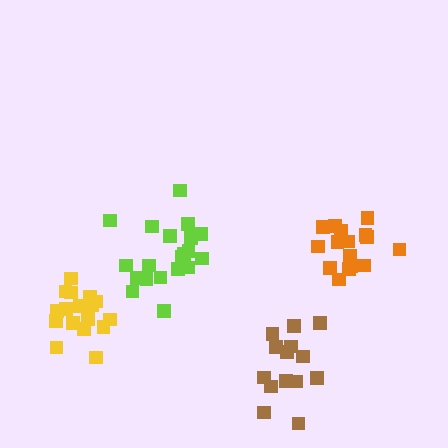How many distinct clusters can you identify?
There are 4 distinct clusters.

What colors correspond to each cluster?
The clusters are colored: brown, lime, orange, yellow.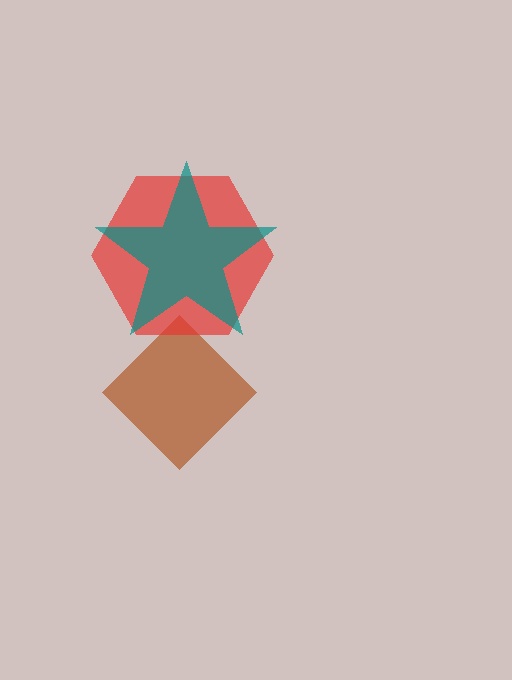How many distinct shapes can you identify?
There are 3 distinct shapes: a brown diamond, a red hexagon, a teal star.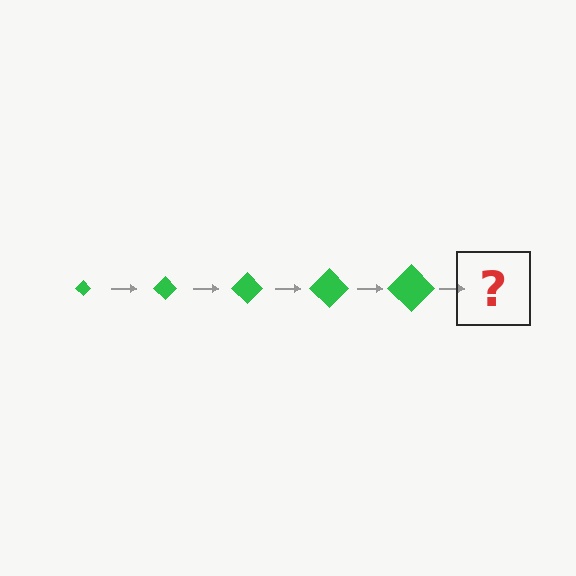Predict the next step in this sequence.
The next step is a green diamond, larger than the previous one.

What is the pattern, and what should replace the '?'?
The pattern is that the diamond gets progressively larger each step. The '?' should be a green diamond, larger than the previous one.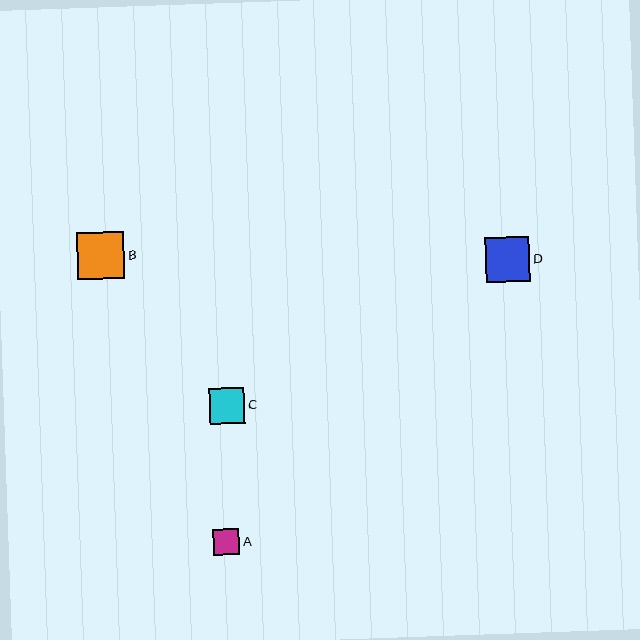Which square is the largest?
Square B is the largest with a size of approximately 47 pixels.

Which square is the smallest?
Square A is the smallest with a size of approximately 26 pixels.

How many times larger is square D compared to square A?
Square D is approximately 1.7 times the size of square A.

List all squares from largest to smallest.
From largest to smallest: B, D, C, A.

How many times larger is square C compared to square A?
Square C is approximately 1.4 times the size of square A.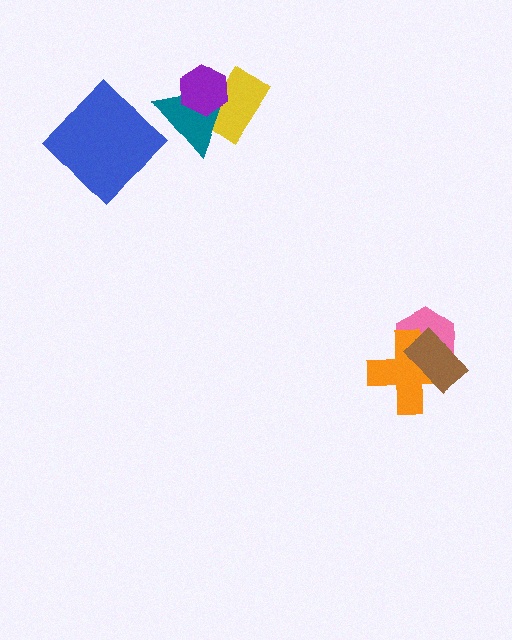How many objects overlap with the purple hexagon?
2 objects overlap with the purple hexagon.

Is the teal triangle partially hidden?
Yes, it is partially covered by another shape.